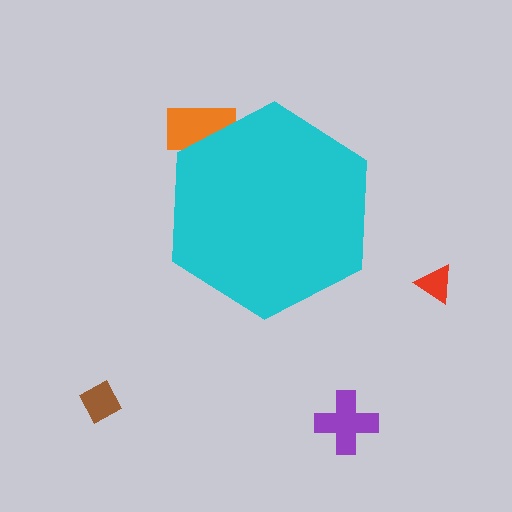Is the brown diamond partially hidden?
No, the brown diamond is fully visible.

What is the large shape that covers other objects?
A cyan hexagon.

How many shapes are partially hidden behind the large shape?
1 shape is partially hidden.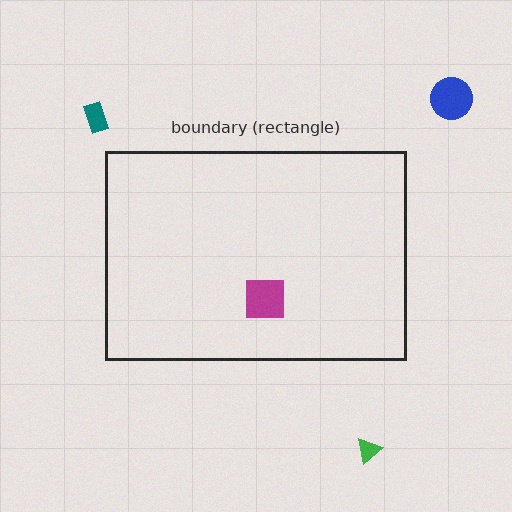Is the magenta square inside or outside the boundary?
Inside.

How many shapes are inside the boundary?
1 inside, 3 outside.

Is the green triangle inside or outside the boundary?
Outside.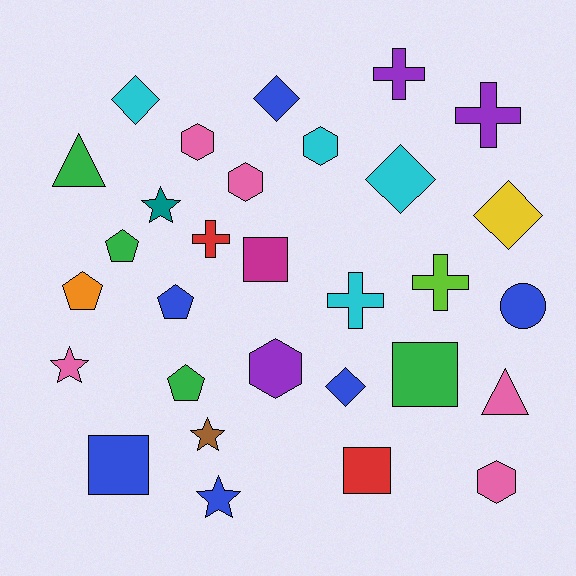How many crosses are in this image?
There are 5 crosses.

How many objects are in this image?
There are 30 objects.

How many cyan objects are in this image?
There are 4 cyan objects.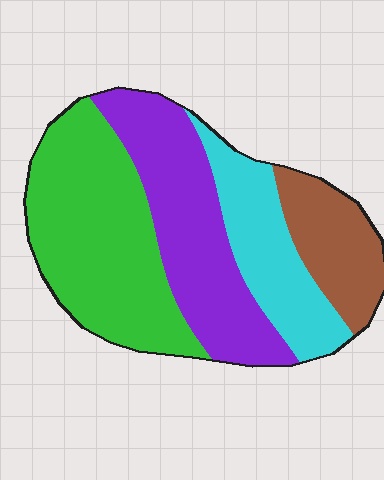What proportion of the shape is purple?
Purple takes up about one third (1/3) of the shape.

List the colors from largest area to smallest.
From largest to smallest: green, purple, cyan, brown.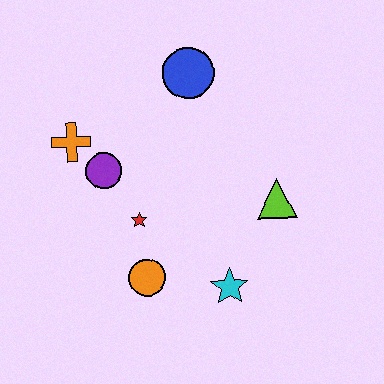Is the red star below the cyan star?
No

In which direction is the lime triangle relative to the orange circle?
The lime triangle is to the right of the orange circle.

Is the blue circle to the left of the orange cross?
No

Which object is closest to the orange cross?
The purple circle is closest to the orange cross.